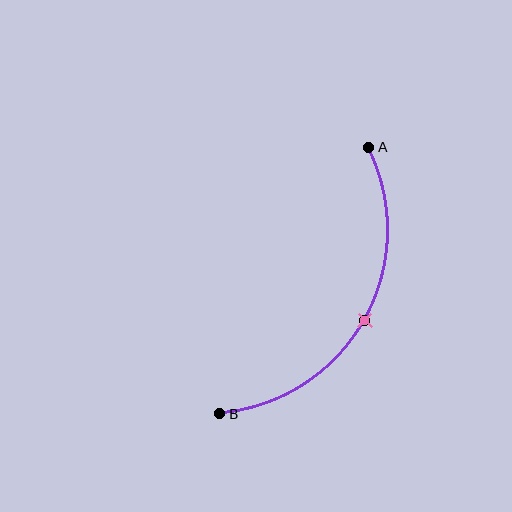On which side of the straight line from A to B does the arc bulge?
The arc bulges to the right of the straight line connecting A and B.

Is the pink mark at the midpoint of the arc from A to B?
Yes. The pink mark lies on the arc at equal arc-length from both A and B — it is the arc midpoint.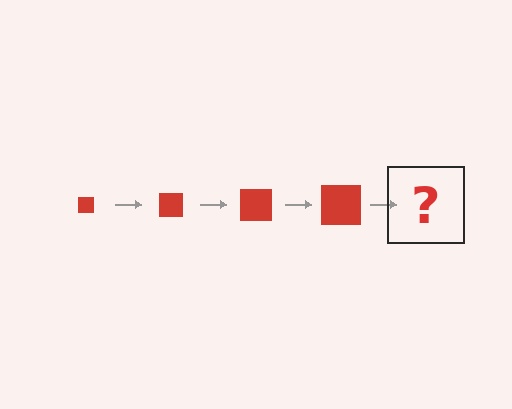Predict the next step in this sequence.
The next step is a red square, larger than the previous one.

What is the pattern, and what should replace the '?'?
The pattern is that the square gets progressively larger each step. The '?' should be a red square, larger than the previous one.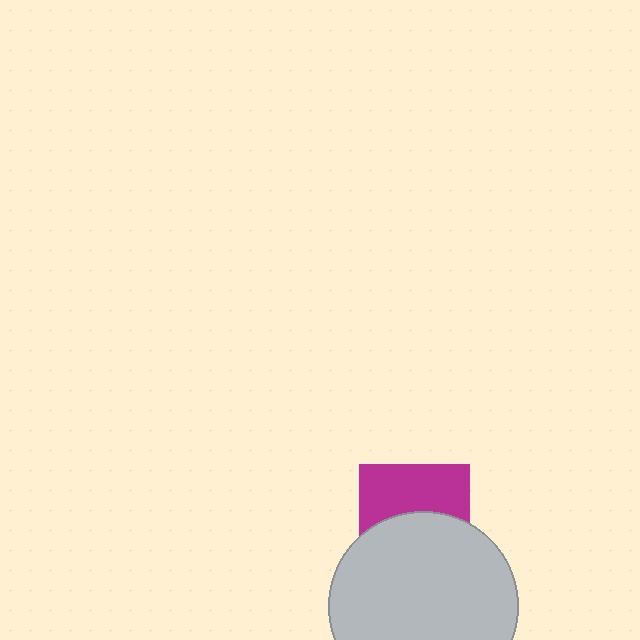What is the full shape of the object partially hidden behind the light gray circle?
The partially hidden object is a magenta square.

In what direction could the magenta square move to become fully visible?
The magenta square could move up. That would shift it out from behind the light gray circle entirely.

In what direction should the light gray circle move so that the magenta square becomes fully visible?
The light gray circle should move down. That is the shortest direction to clear the overlap and leave the magenta square fully visible.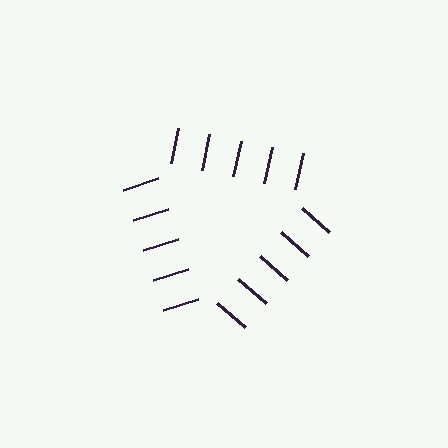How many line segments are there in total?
15 — 5 along each of the 3 edges.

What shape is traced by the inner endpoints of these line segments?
An illusory triangle — the line segments terminate on its edges but no continuous stroke is drawn.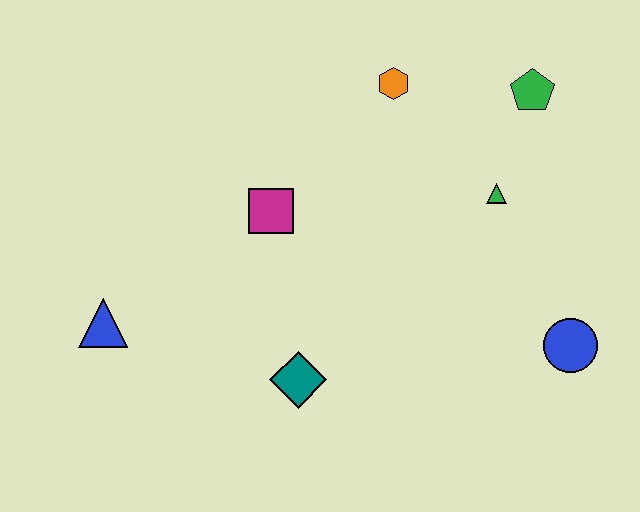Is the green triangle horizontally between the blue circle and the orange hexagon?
Yes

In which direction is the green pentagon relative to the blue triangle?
The green pentagon is to the right of the blue triangle.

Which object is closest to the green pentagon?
The green triangle is closest to the green pentagon.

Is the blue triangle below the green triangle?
Yes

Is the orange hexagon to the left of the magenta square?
No